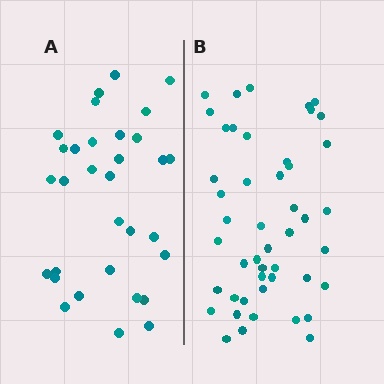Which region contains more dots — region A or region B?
Region B (the right region) has more dots.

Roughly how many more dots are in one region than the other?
Region B has approximately 15 more dots than region A.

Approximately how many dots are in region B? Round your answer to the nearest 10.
About 50 dots. (The exact count is 47, which rounds to 50.)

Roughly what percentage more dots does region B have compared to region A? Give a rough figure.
About 45% more.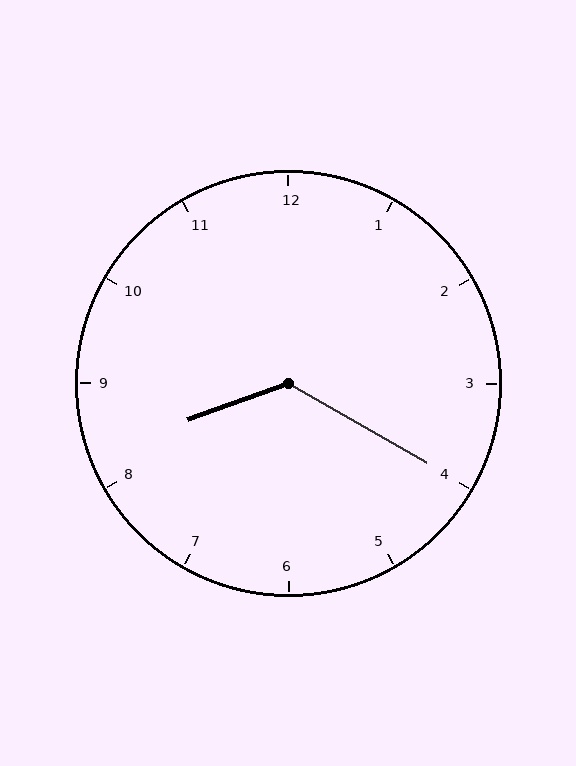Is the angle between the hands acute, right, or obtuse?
It is obtuse.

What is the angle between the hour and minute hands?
Approximately 130 degrees.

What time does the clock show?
8:20.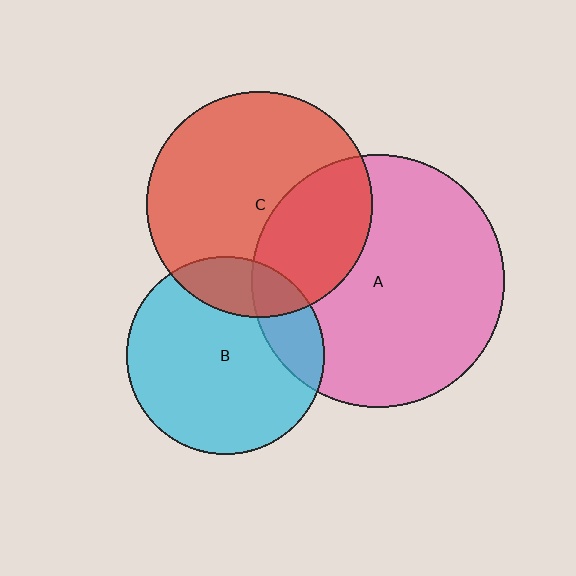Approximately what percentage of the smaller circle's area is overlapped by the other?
Approximately 20%.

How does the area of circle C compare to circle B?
Approximately 1.3 times.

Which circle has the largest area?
Circle A (pink).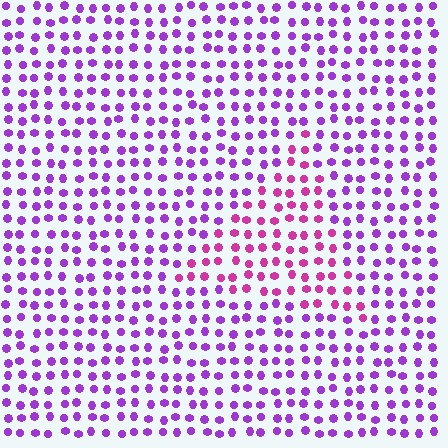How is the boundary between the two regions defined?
The boundary is defined purely by a slight shift in hue (about 38 degrees). Spacing, size, and orientation are identical on both sides.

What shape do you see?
I see a triangle.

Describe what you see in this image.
The image is filled with small purple elements in a uniform arrangement. A triangle-shaped region is visible where the elements are tinted to a slightly different hue, forming a subtle color boundary.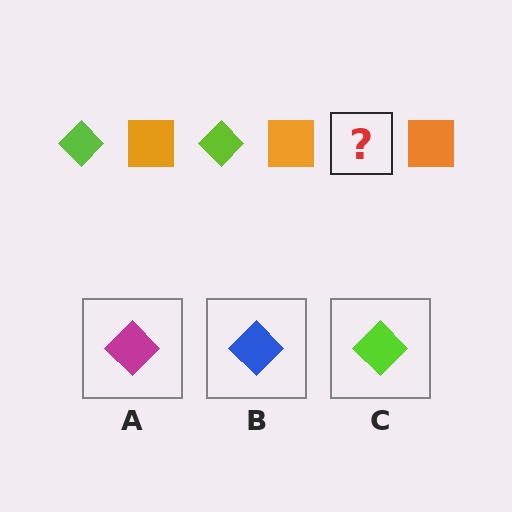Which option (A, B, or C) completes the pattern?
C.